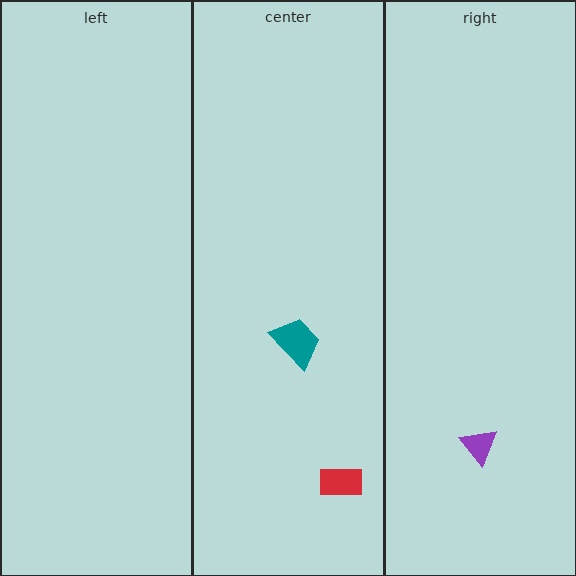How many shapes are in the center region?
2.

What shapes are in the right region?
The purple triangle.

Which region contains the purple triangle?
The right region.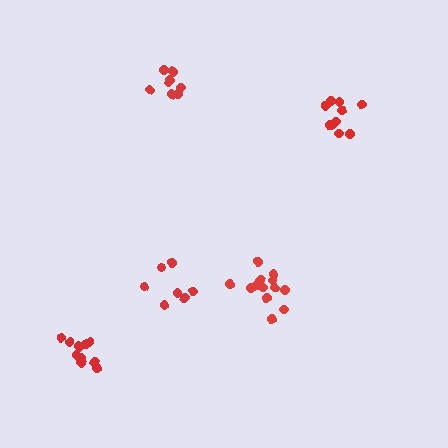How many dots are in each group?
Group 1: 8 dots, Group 2: 11 dots, Group 3: 7 dots, Group 4: 13 dots, Group 5: 10 dots (49 total).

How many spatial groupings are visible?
There are 5 spatial groupings.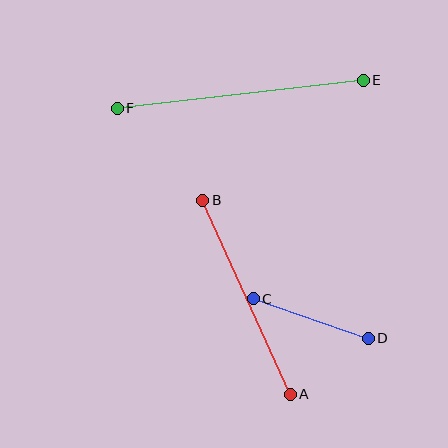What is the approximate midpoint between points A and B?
The midpoint is at approximately (247, 297) pixels.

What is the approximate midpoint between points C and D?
The midpoint is at approximately (311, 319) pixels.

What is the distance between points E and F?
The distance is approximately 248 pixels.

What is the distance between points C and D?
The distance is approximately 122 pixels.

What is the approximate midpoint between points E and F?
The midpoint is at approximately (240, 94) pixels.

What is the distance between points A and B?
The distance is approximately 213 pixels.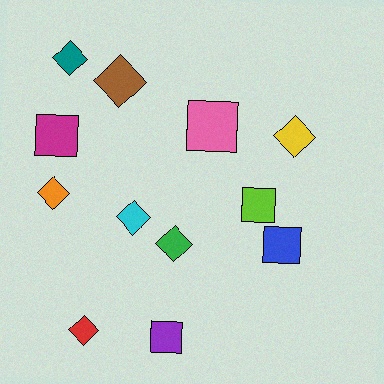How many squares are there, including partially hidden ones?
There are 5 squares.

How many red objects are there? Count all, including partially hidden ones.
There is 1 red object.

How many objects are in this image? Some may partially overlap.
There are 12 objects.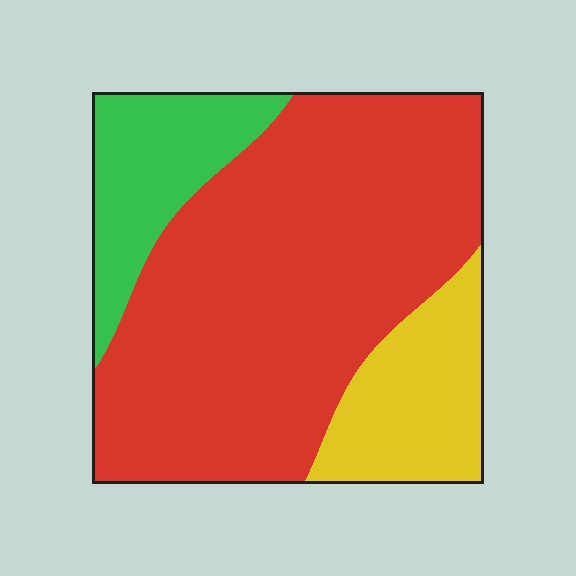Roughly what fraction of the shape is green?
Green covers about 15% of the shape.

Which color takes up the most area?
Red, at roughly 65%.